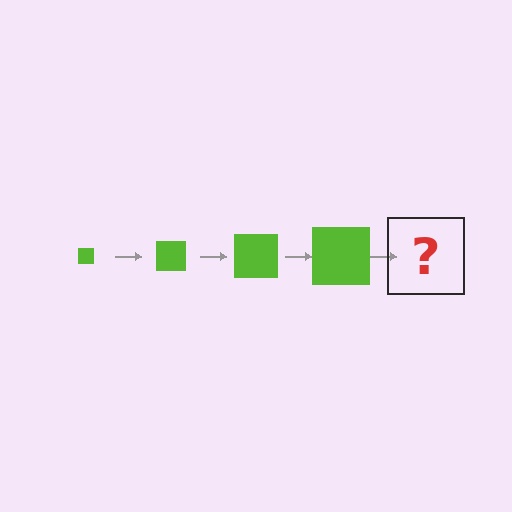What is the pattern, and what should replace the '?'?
The pattern is that the square gets progressively larger each step. The '?' should be a lime square, larger than the previous one.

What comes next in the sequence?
The next element should be a lime square, larger than the previous one.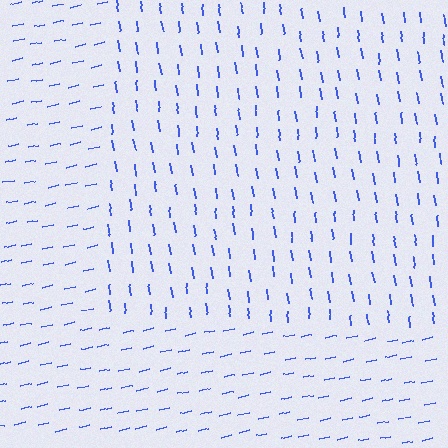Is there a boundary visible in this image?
Yes, there is a texture boundary formed by a change in line orientation.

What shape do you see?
I see a rectangle.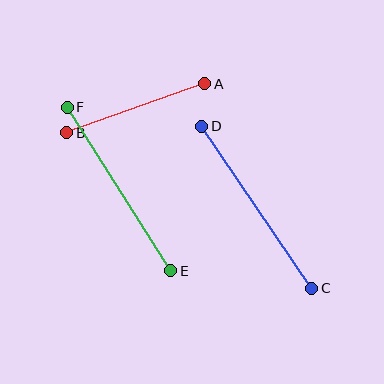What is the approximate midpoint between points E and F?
The midpoint is at approximately (119, 189) pixels.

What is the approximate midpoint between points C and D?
The midpoint is at approximately (257, 207) pixels.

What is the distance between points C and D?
The distance is approximately 196 pixels.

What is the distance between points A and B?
The distance is approximately 146 pixels.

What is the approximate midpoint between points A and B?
The midpoint is at approximately (136, 108) pixels.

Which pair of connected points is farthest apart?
Points C and D are farthest apart.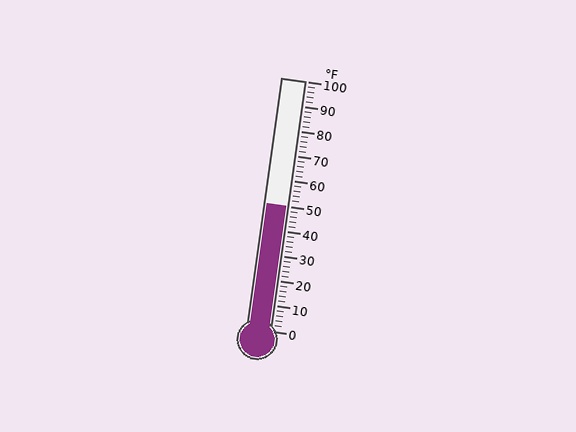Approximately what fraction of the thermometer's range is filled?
The thermometer is filled to approximately 50% of its range.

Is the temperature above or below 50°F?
The temperature is at 50°F.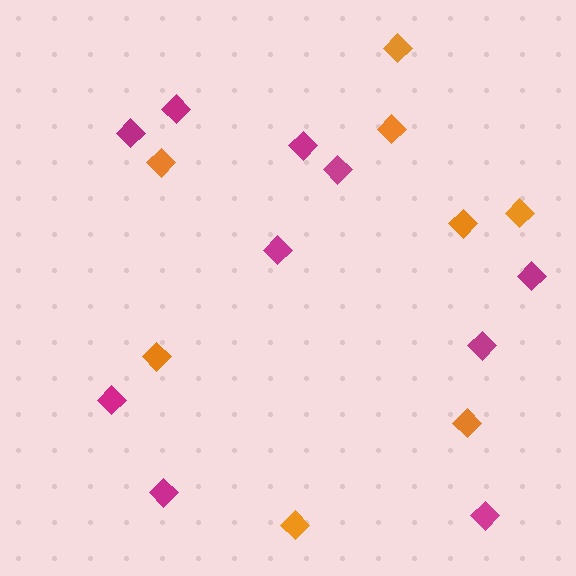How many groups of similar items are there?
There are 2 groups: one group of orange diamonds (8) and one group of magenta diamonds (10).